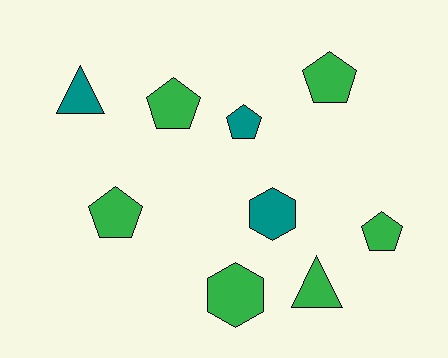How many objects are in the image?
There are 9 objects.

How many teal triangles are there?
There is 1 teal triangle.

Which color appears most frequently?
Green, with 6 objects.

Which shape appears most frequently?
Pentagon, with 5 objects.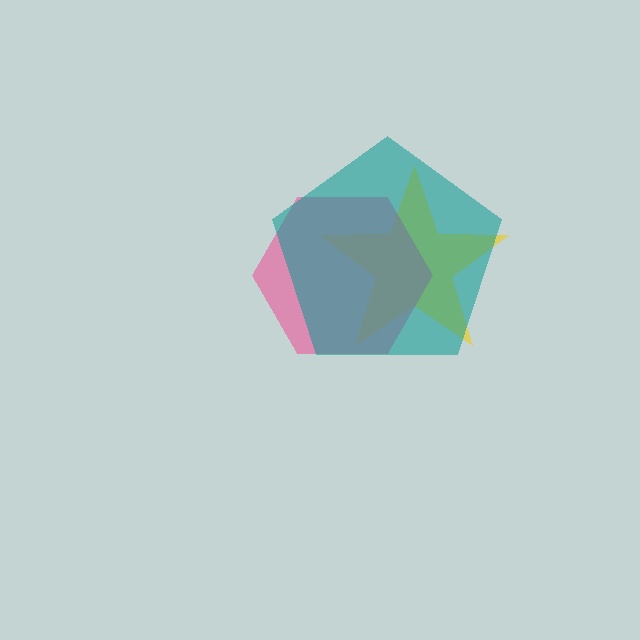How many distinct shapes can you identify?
There are 3 distinct shapes: a yellow star, a pink hexagon, a teal pentagon.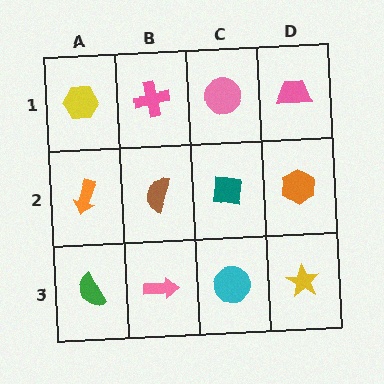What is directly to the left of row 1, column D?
A pink circle.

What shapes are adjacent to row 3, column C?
A teal square (row 2, column C), a pink arrow (row 3, column B), a yellow star (row 3, column D).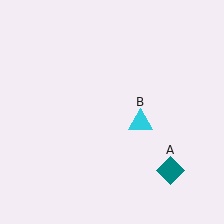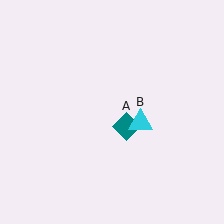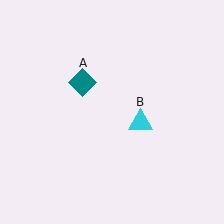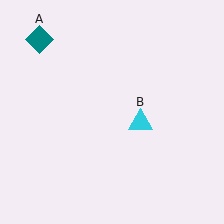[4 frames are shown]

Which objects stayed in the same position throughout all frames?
Cyan triangle (object B) remained stationary.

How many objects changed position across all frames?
1 object changed position: teal diamond (object A).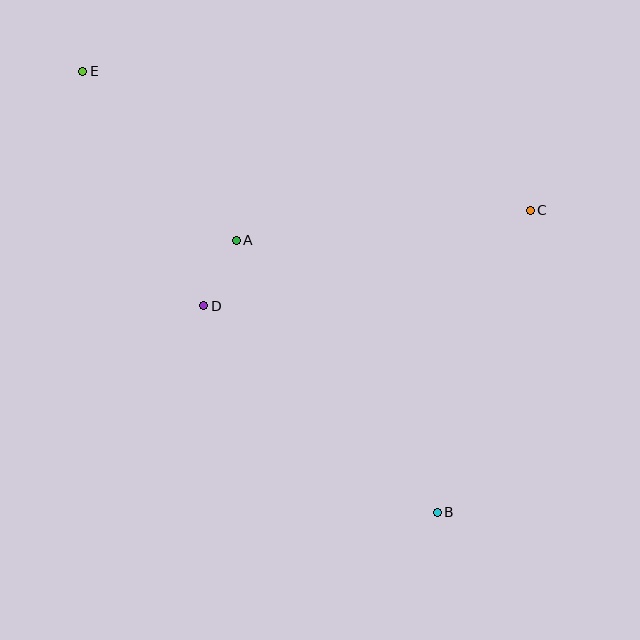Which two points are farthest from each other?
Points B and E are farthest from each other.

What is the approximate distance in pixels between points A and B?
The distance between A and B is approximately 338 pixels.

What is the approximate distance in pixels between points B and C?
The distance between B and C is approximately 316 pixels.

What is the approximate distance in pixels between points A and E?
The distance between A and E is approximately 228 pixels.